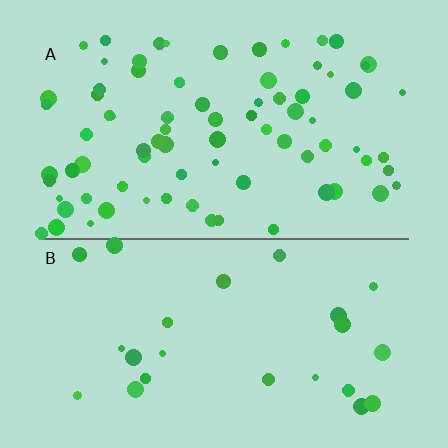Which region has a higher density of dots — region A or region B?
A (the top).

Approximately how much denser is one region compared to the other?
Approximately 3.2× — region A over region B.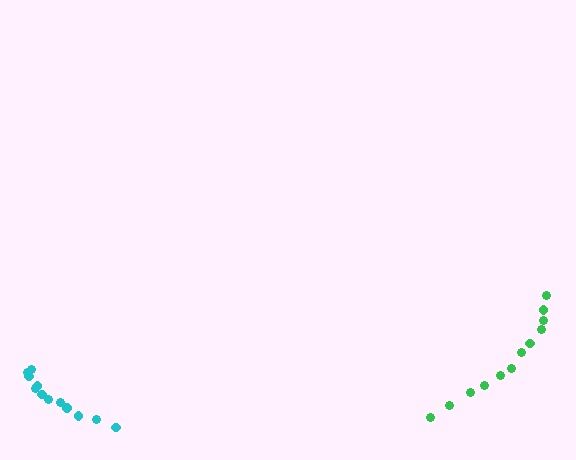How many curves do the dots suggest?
There are 2 distinct paths.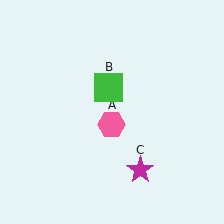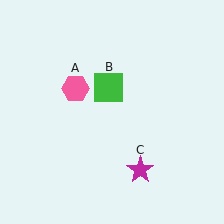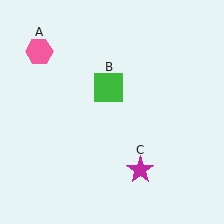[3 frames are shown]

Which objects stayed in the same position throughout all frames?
Green square (object B) and magenta star (object C) remained stationary.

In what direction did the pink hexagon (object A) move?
The pink hexagon (object A) moved up and to the left.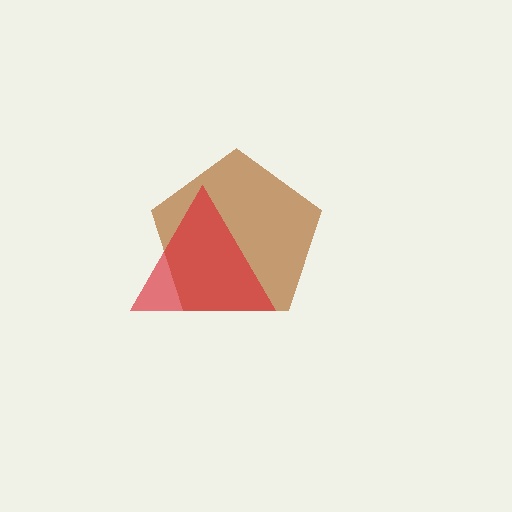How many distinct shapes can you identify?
There are 2 distinct shapes: a brown pentagon, a red triangle.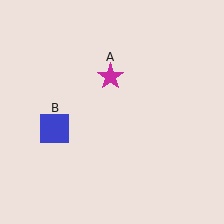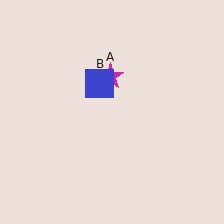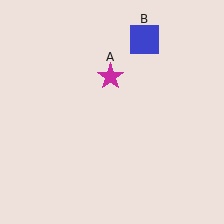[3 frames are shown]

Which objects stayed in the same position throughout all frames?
Magenta star (object A) remained stationary.